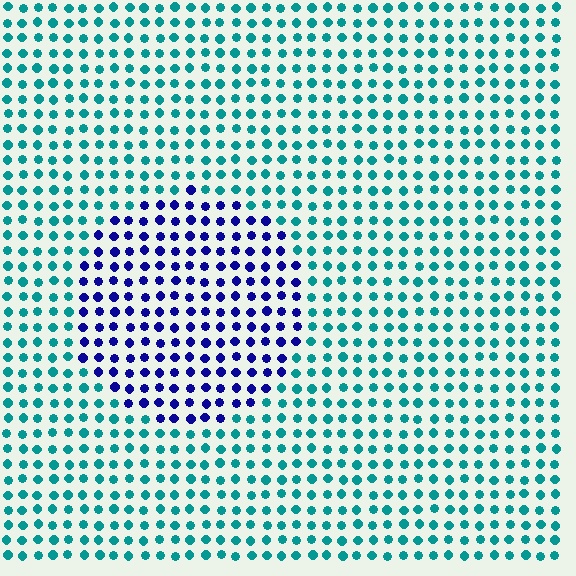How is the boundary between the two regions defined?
The boundary is defined purely by a slight shift in hue (about 64 degrees). Spacing, size, and orientation are identical on both sides.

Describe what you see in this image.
The image is filled with small teal elements in a uniform arrangement. A circle-shaped region is visible where the elements are tinted to a slightly different hue, forming a subtle color boundary.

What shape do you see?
I see a circle.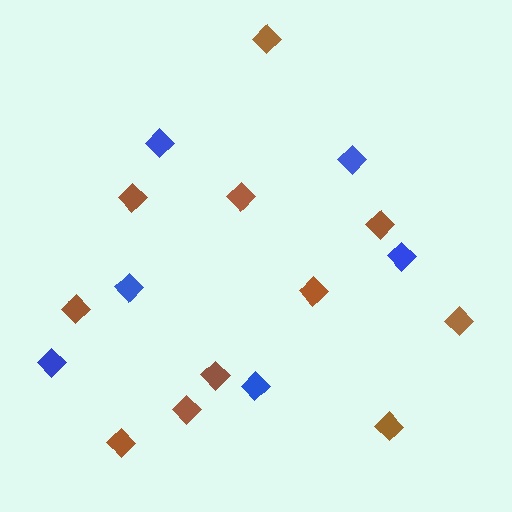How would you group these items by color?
There are 2 groups: one group of brown diamonds (11) and one group of blue diamonds (6).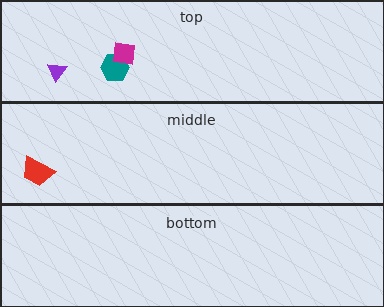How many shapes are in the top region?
3.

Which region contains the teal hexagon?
The top region.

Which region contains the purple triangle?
The top region.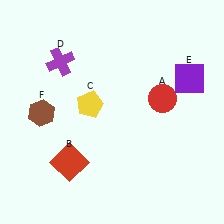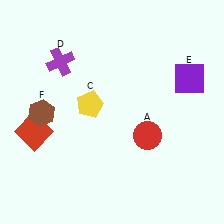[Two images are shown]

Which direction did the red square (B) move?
The red square (B) moved left.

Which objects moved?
The objects that moved are: the red circle (A), the red square (B).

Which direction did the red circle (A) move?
The red circle (A) moved down.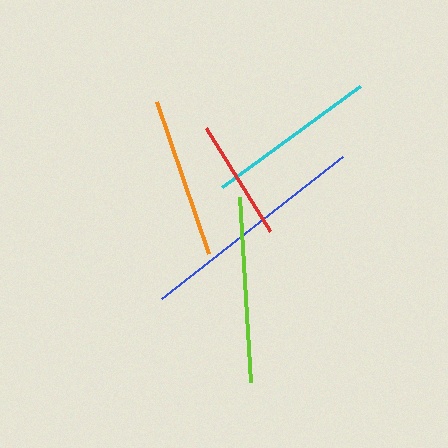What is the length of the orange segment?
The orange segment is approximately 161 pixels long.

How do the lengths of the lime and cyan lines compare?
The lime and cyan lines are approximately the same length.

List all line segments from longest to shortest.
From longest to shortest: blue, lime, cyan, orange, red.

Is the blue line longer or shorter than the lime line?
The blue line is longer than the lime line.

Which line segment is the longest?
The blue line is the longest at approximately 230 pixels.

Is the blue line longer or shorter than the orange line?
The blue line is longer than the orange line.